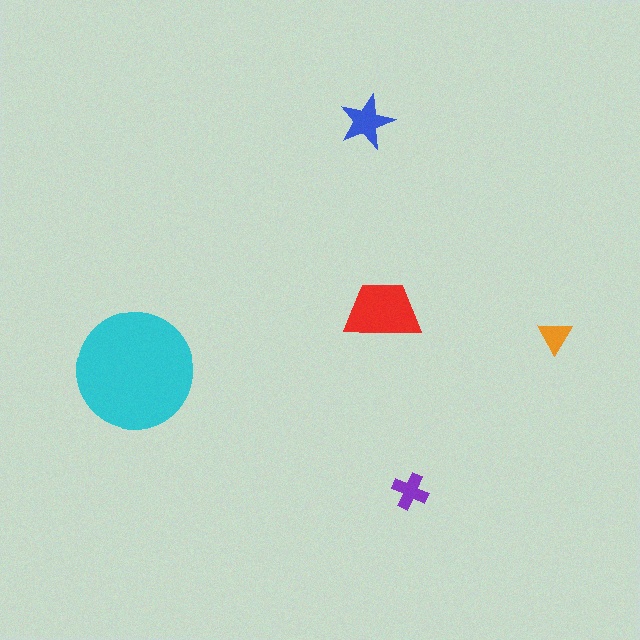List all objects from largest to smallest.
The cyan circle, the red trapezoid, the blue star, the purple cross, the orange triangle.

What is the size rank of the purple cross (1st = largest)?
4th.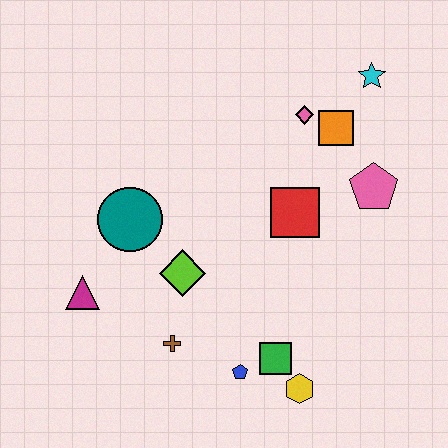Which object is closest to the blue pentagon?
The green square is closest to the blue pentagon.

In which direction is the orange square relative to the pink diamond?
The orange square is to the right of the pink diamond.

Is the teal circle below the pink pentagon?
Yes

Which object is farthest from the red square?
The magenta triangle is farthest from the red square.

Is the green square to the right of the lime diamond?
Yes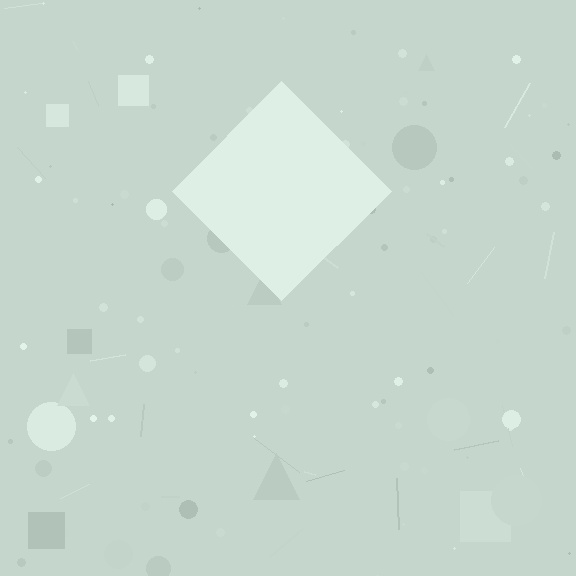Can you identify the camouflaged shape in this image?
The camouflaged shape is a diamond.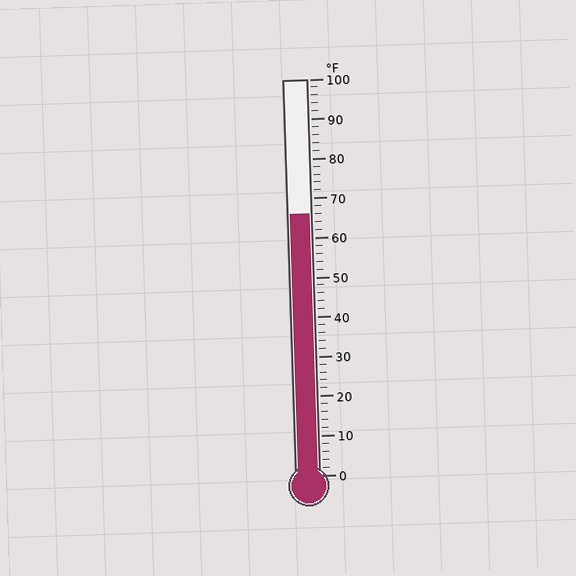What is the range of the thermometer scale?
The thermometer scale ranges from 0°F to 100°F.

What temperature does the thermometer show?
The thermometer shows approximately 66°F.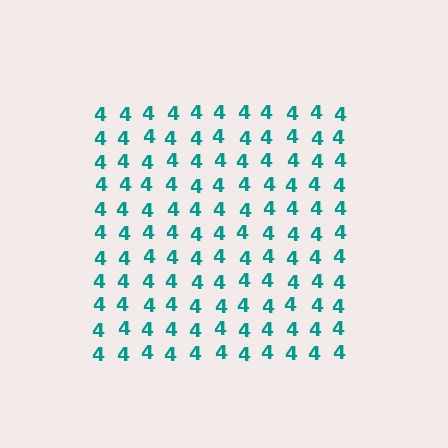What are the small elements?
The small elements are digit 4's.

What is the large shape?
The large shape is a square.